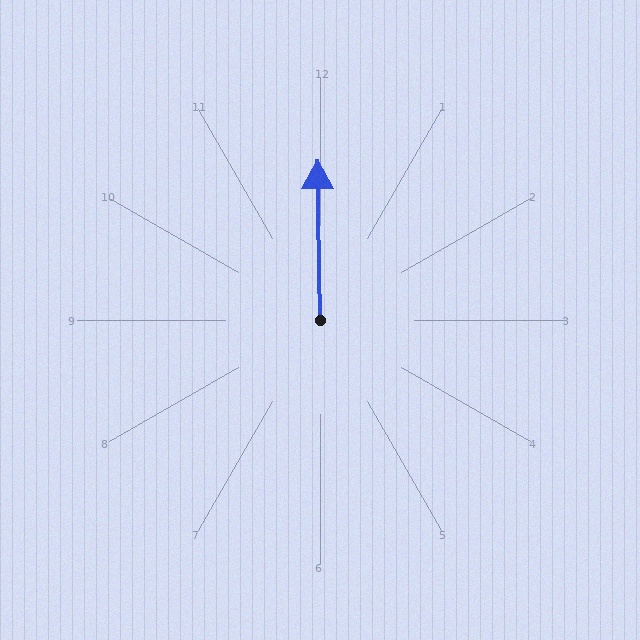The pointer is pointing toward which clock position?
Roughly 12 o'clock.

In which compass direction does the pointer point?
North.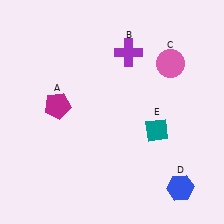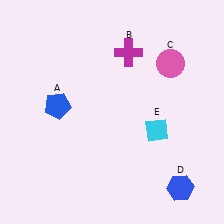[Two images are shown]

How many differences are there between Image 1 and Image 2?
There are 3 differences between the two images.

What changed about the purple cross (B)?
In Image 1, B is purple. In Image 2, it changed to magenta.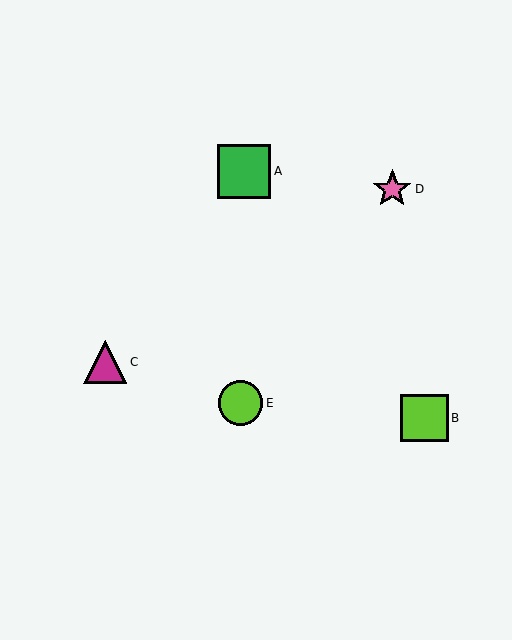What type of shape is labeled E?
Shape E is a lime circle.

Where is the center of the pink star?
The center of the pink star is at (392, 189).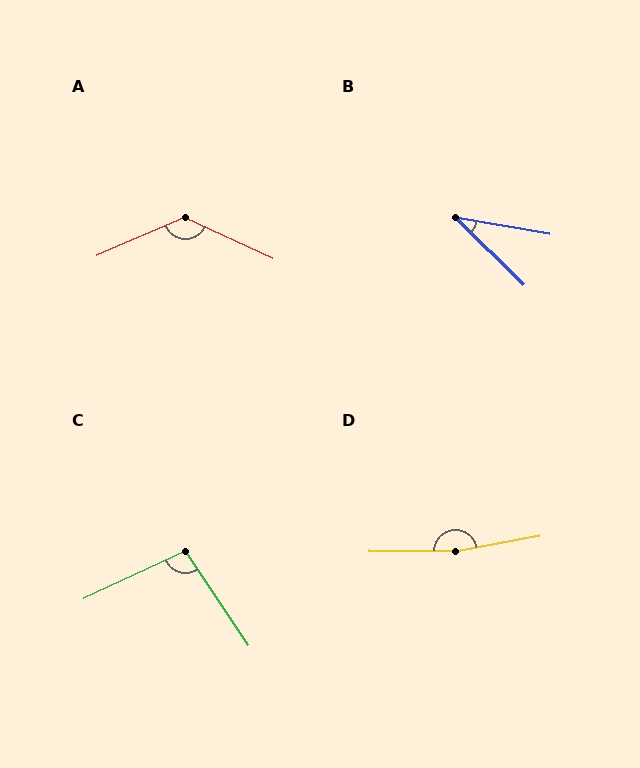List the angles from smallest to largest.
B (35°), C (99°), A (132°), D (169°).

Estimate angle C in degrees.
Approximately 99 degrees.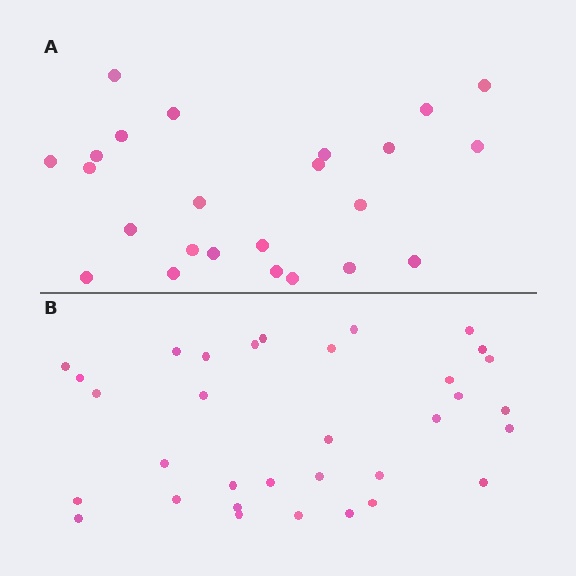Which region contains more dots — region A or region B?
Region B (the bottom region) has more dots.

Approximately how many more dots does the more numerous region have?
Region B has roughly 8 or so more dots than region A.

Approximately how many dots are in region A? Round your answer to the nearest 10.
About 20 dots. (The exact count is 24, which rounds to 20.)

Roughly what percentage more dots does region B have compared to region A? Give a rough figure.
About 40% more.